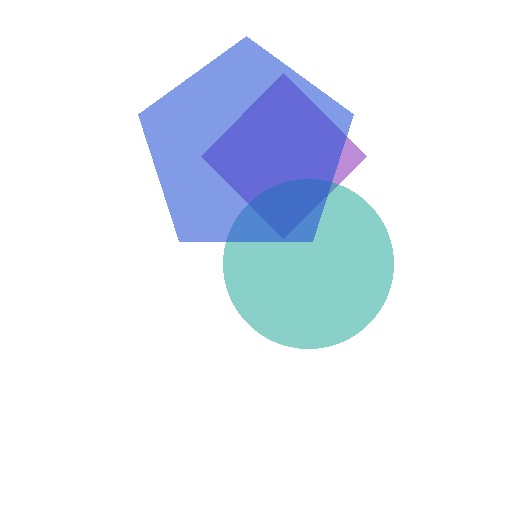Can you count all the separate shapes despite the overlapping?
Yes, there are 3 separate shapes.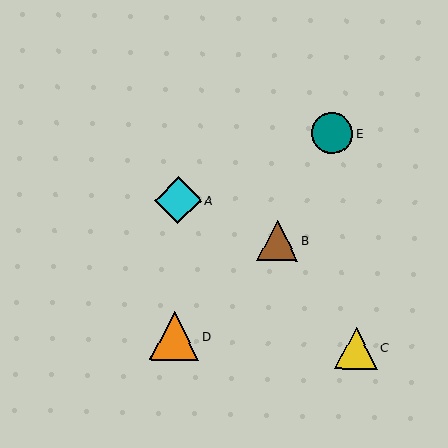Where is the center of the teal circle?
The center of the teal circle is at (332, 134).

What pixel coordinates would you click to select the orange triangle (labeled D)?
Click at (175, 336) to select the orange triangle D.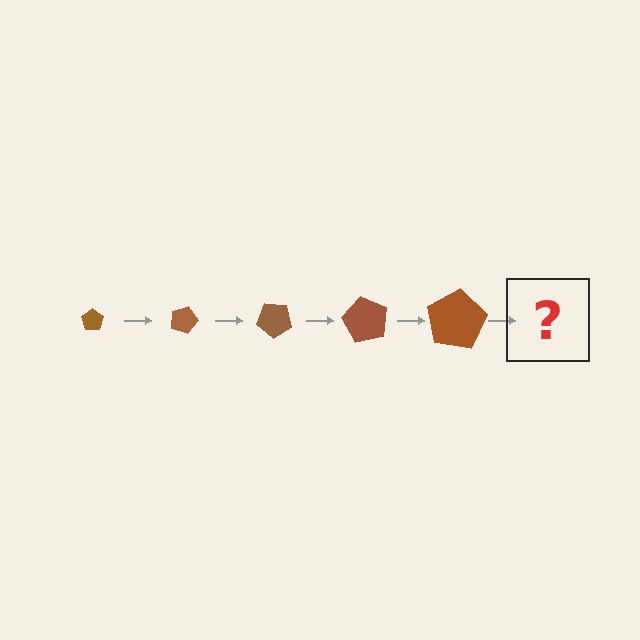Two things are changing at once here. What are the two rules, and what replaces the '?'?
The two rules are that the pentagon grows larger each step and it rotates 20 degrees each step. The '?' should be a pentagon, larger than the previous one and rotated 100 degrees from the start.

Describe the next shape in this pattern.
It should be a pentagon, larger than the previous one and rotated 100 degrees from the start.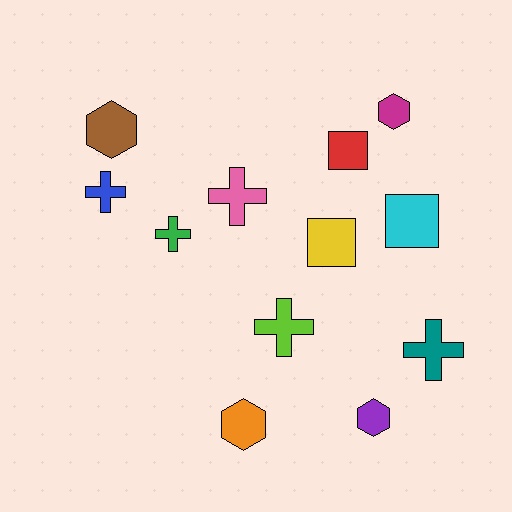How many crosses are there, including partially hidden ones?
There are 5 crosses.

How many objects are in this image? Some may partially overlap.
There are 12 objects.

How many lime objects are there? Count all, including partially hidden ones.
There is 1 lime object.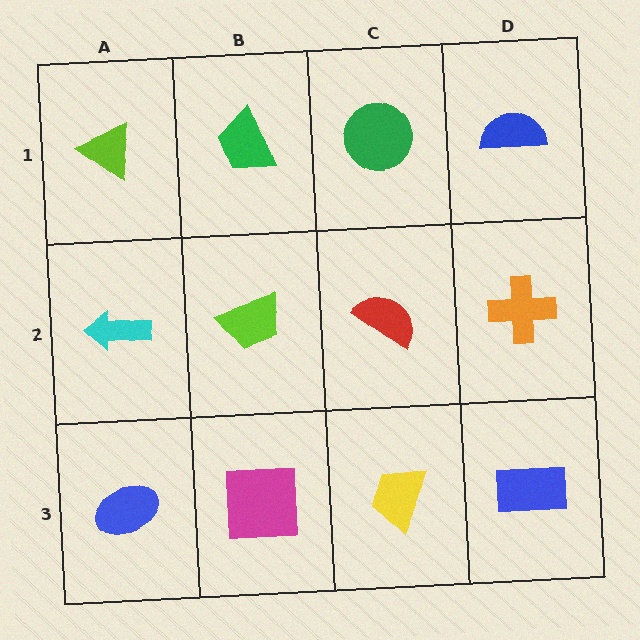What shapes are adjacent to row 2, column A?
A lime triangle (row 1, column A), a blue ellipse (row 3, column A), a lime trapezoid (row 2, column B).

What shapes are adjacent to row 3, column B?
A lime trapezoid (row 2, column B), a blue ellipse (row 3, column A), a yellow trapezoid (row 3, column C).